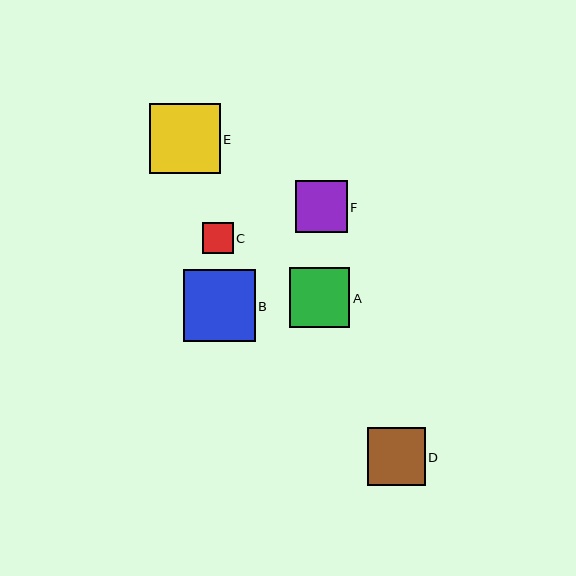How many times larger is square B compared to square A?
Square B is approximately 1.2 times the size of square A.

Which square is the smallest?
Square C is the smallest with a size of approximately 31 pixels.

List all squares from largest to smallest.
From largest to smallest: B, E, A, D, F, C.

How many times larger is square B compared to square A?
Square B is approximately 1.2 times the size of square A.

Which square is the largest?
Square B is the largest with a size of approximately 72 pixels.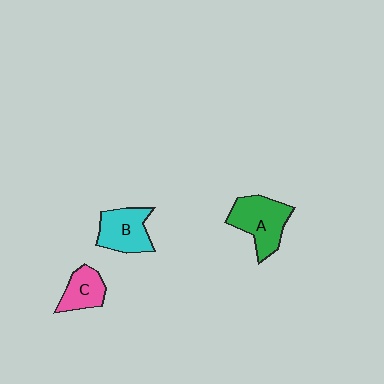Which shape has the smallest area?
Shape C (pink).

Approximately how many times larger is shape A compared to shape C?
Approximately 1.6 times.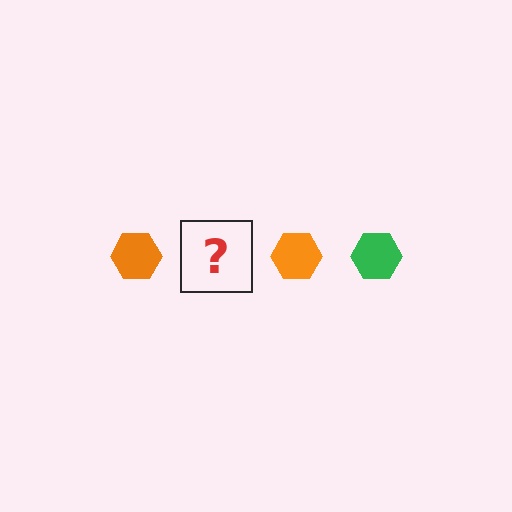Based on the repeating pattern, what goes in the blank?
The blank should be a green hexagon.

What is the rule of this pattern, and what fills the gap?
The rule is that the pattern cycles through orange, green hexagons. The gap should be filled with a green hexagon.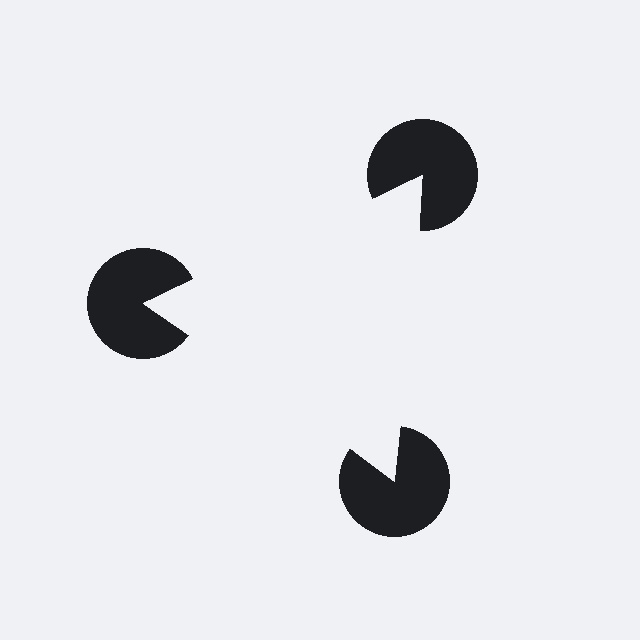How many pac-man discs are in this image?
There are 3 — one at each vertex of the illusory triangle.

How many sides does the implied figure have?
3 sides.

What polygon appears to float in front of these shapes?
An illusory triangle — its edges are inferred from the aligned wedge cuts in the pac-man discs, not physically drawn.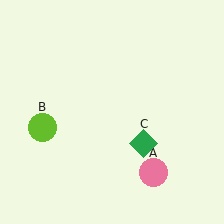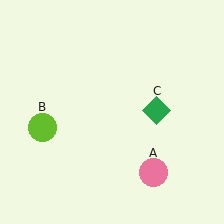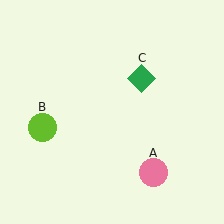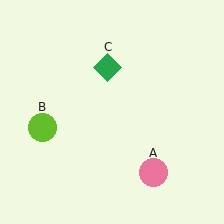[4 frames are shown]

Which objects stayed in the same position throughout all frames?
Pink circle (object A) and lime circle (object B) remained stationary.